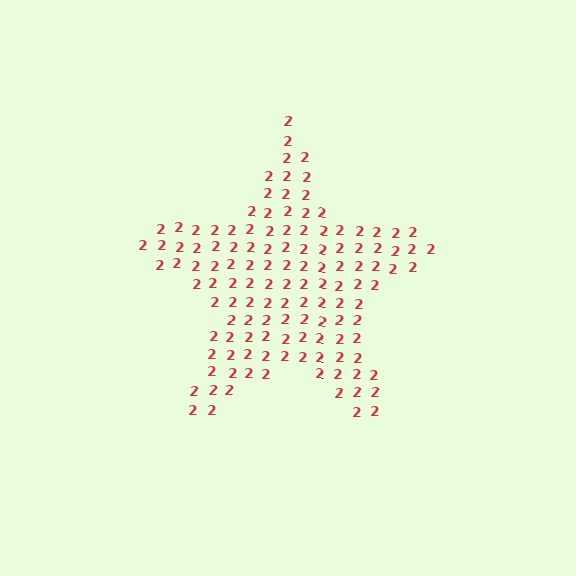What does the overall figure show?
The overall figure shows a star.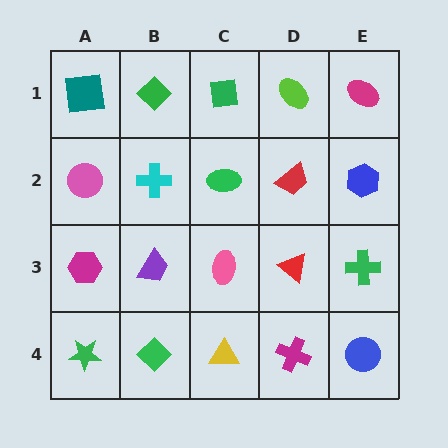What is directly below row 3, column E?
A blue circle.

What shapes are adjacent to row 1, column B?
A cyan cross (row 2, column B), a teal square (row 1, column A), a green square (row 1, column C).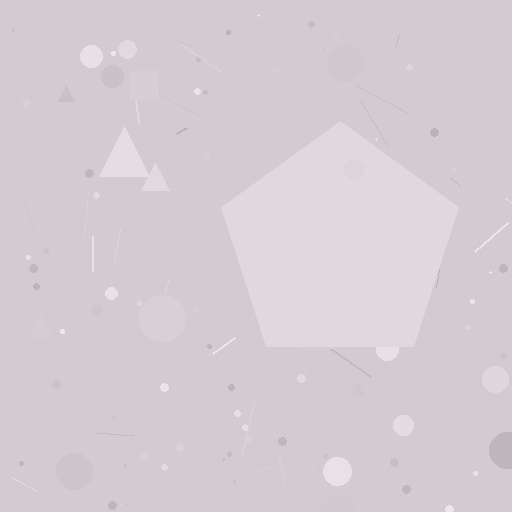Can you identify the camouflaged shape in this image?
The camouflaged shape is a pentagon.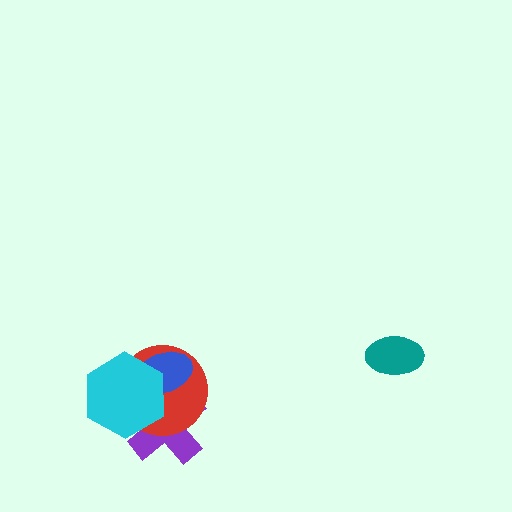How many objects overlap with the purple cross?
3 objects overlap with the purple cross.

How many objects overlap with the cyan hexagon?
3 objects overlap with the cyan hexagon.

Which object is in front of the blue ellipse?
The cyan hexagon is in front of the blue ellipse.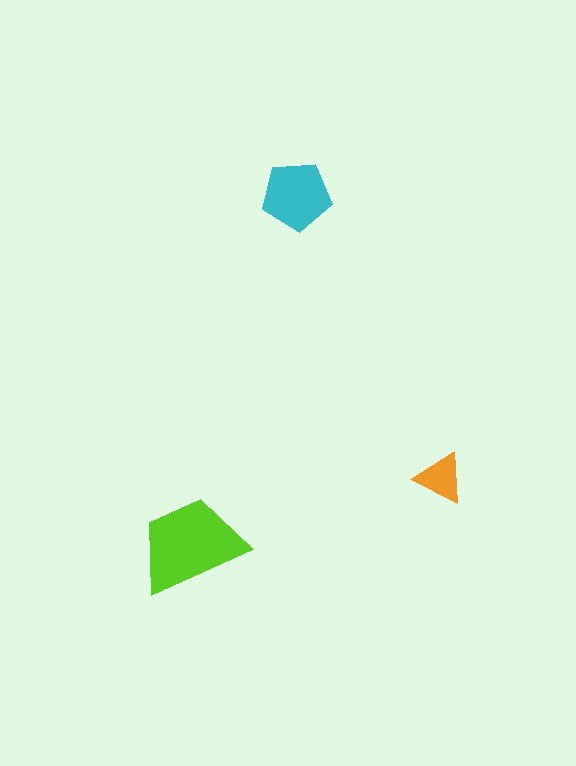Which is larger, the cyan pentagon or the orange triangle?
The cyan pentagon.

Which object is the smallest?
The orange triangle.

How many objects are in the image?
There are 3 objects in the image.